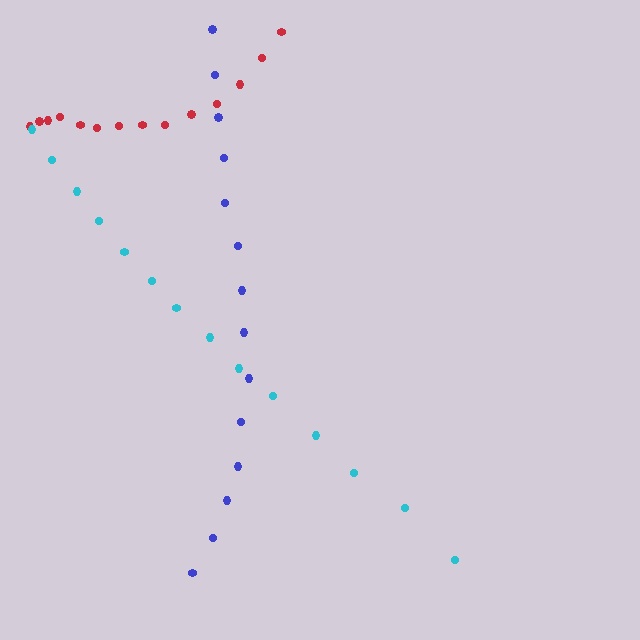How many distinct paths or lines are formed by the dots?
There are 3 distinct paths.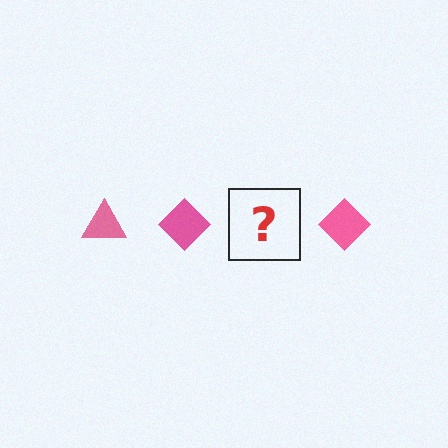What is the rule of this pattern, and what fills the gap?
The rule is that the pattern cycles through triangle, diamond shapes in pink. The gap should be filled with a pink triangle.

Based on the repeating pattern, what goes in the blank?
The blank should be a pink triangle.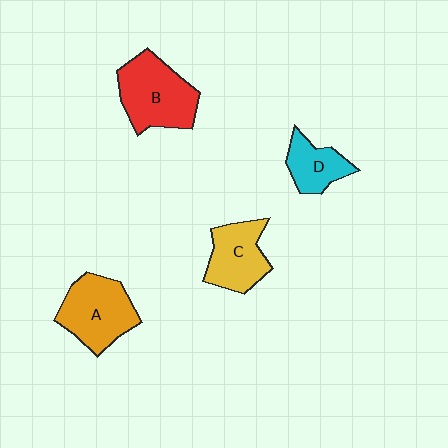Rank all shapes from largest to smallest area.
From largest to smallest: B (red), A (orange), C (yellow), D (cyan).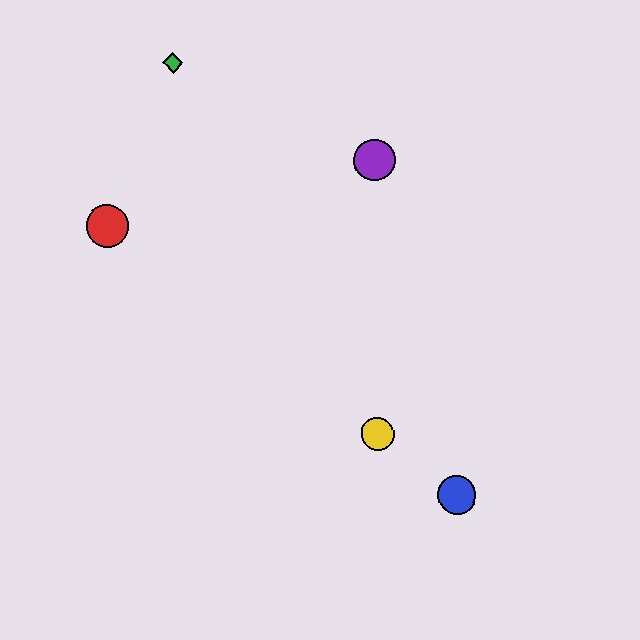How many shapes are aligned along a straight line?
3 shapes (the red circle, the blue circle, the yellow circle) are aligned along a straight line.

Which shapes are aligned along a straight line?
The red circle, the blue circle, the yellow circle are aligned along a straight line.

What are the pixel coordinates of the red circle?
The red circle is at (107, 226).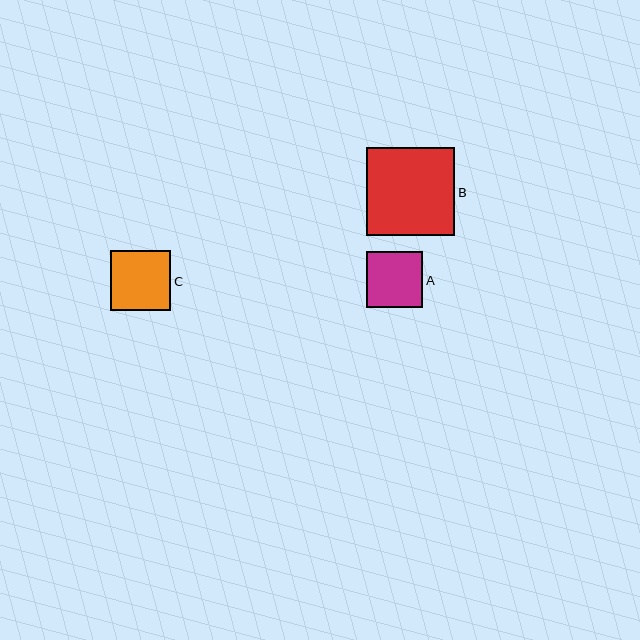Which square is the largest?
Square B is the largest with a size of approximately 88 pixels.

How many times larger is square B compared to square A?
Square B is approximately 1.6 times the size of square A.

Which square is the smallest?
Square A is the smallest with a size of approximately 56 pixels.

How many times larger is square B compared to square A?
Square B is approximately 1.6 times the size of square A.